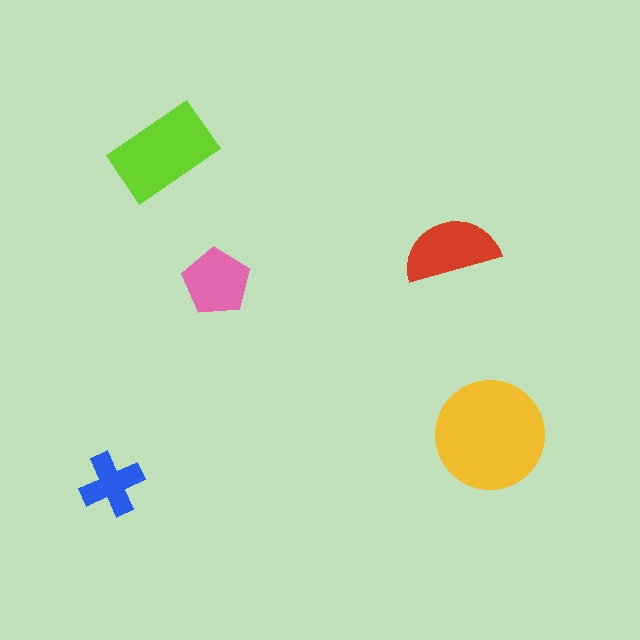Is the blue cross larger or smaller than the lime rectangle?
Smaller.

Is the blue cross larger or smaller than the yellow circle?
Smaller.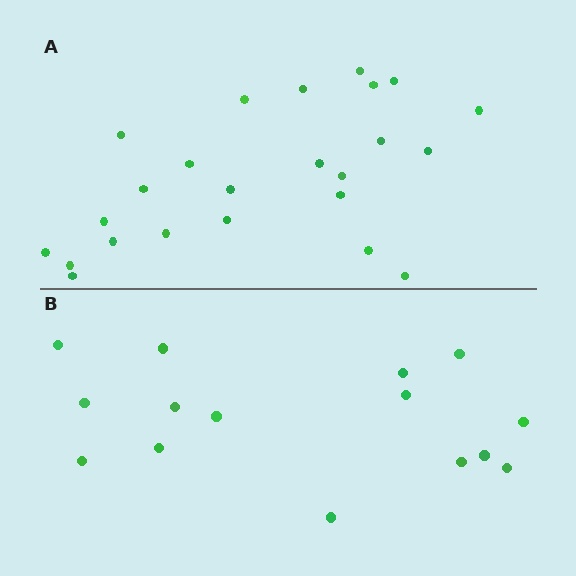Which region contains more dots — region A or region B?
Region A (the top region) has more dots.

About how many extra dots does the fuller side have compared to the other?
Region A has roughly 8 or so more dots than region B.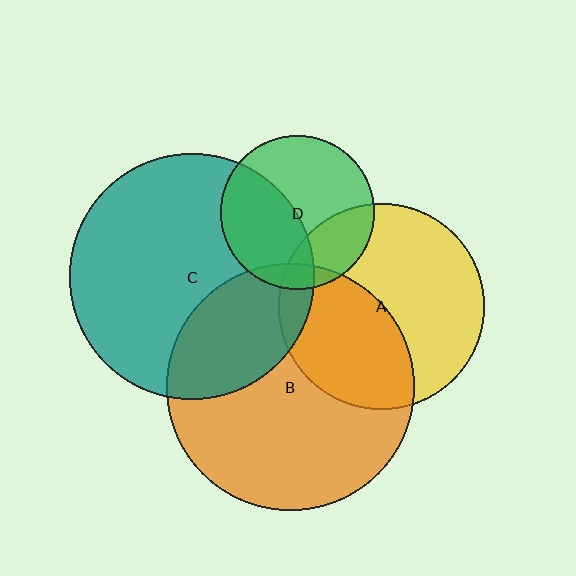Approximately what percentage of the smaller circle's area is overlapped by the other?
Approximately 45%.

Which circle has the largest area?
Circle B (orange).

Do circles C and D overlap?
Yes.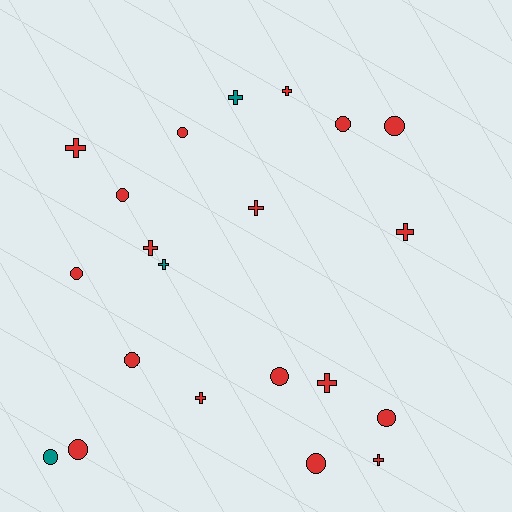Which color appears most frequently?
Red, with 18 objects.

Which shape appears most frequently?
Circle, with 11 objects.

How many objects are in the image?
There are 21 objects.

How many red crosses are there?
There are 8 red crosses.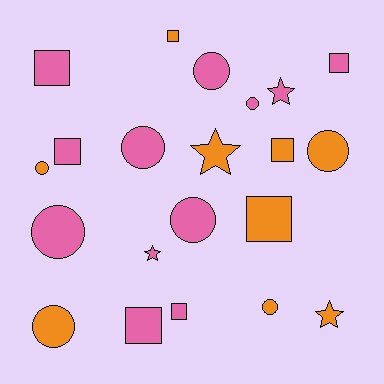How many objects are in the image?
There are 21 objects.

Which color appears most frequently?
Pink, with 12 objects.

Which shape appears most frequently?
Circle, with 9 objects.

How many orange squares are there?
There are 3 orange squares.